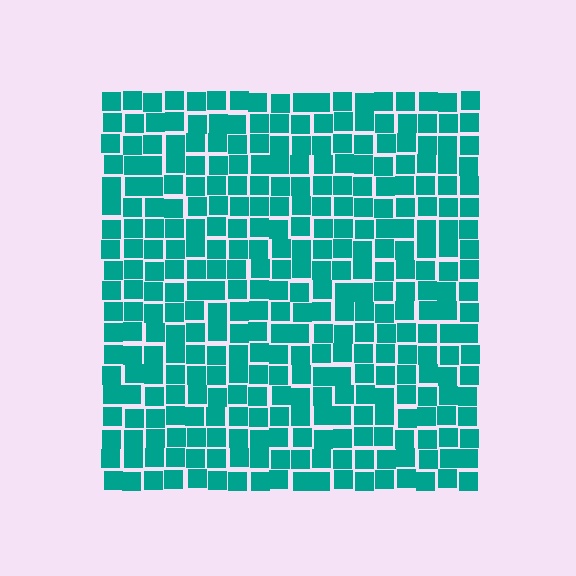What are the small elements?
The small elements are squares.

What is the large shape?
The large shape is a square.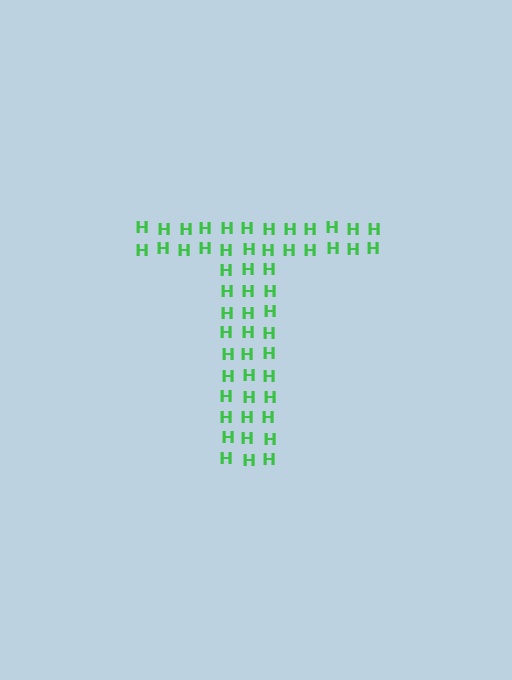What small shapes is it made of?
It is made of small letter H's.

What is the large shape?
The large shape is the letter T.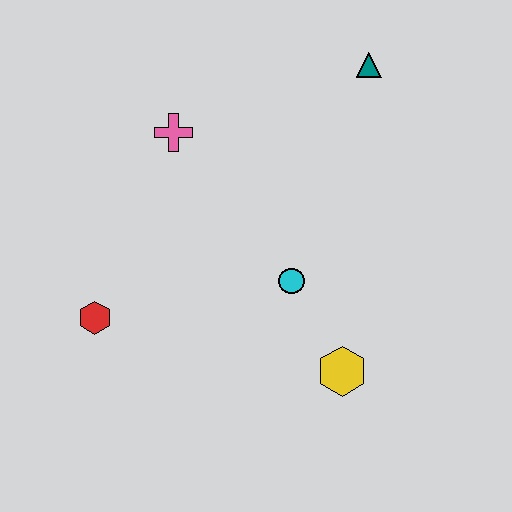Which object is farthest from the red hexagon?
The teal triangle is farthest from the red hexagon.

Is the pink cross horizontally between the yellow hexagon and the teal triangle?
No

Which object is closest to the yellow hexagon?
The cyan circle is closest to the yellow hexagon.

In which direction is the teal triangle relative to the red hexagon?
The teal triangle is to the right of the red hexagon.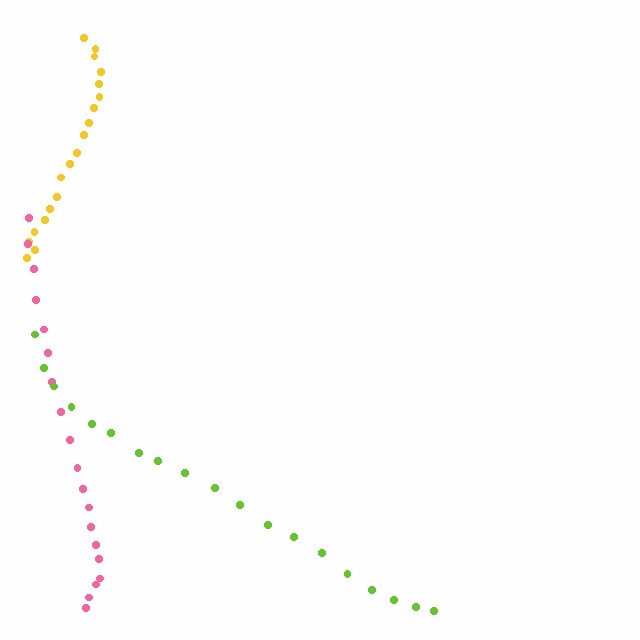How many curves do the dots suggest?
There are 3 distinct paths.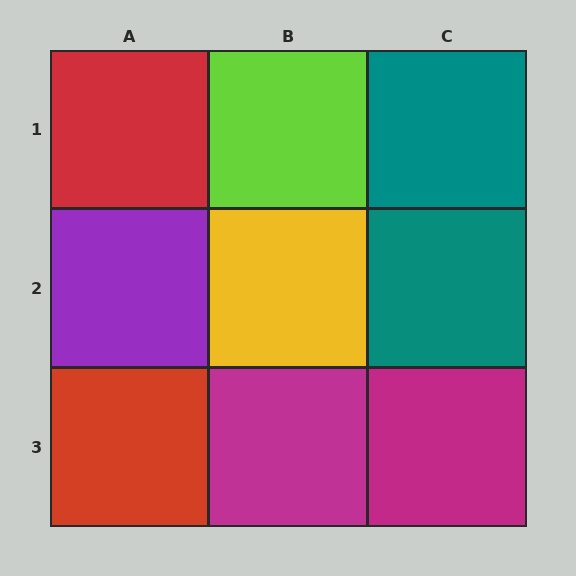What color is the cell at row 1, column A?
Red.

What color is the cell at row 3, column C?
Magenta.